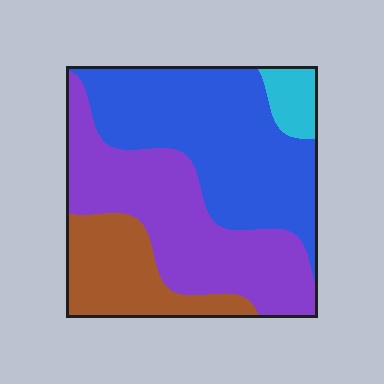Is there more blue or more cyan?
Blue.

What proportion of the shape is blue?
Blue covers around 40% of the shape.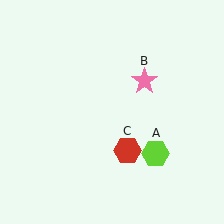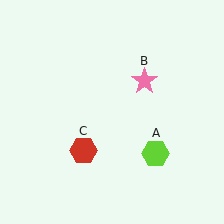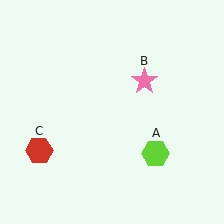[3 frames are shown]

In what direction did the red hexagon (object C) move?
The red hexagon (object C) moved left.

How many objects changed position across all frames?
1 object changed position: red hexagon (object C).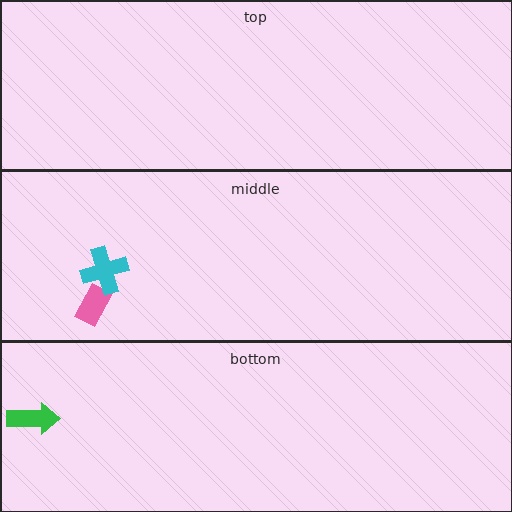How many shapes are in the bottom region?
1.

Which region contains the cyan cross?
The middle region.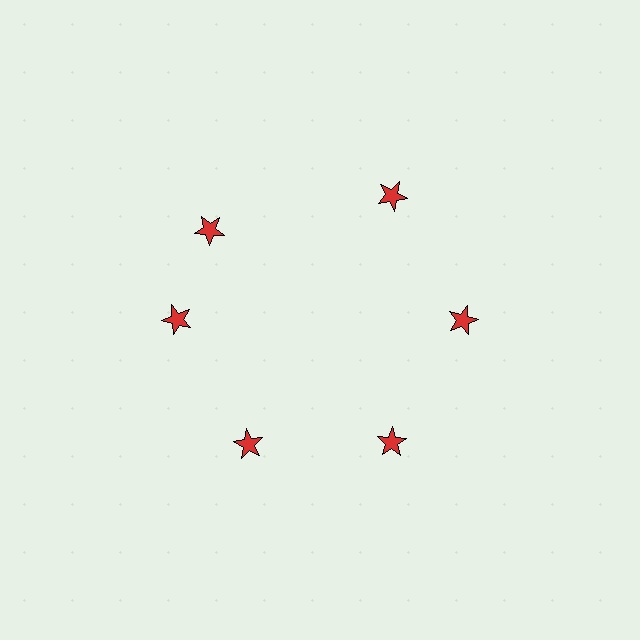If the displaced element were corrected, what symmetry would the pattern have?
It would have 6-fold rotational symmetry — the pattern would map onto itself every 60 degrees.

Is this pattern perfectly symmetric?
No. The 6 red stars are arranged in a ring, but one element near the 11 o'clock position is rotated out of alignment along the ring, breaking the 6-fold rotational symmetry.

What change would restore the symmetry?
The symmetry would be restored by rotating it back into even spacing with its neighbors so that all 6 stars sit at equal angles and equal distance from the center.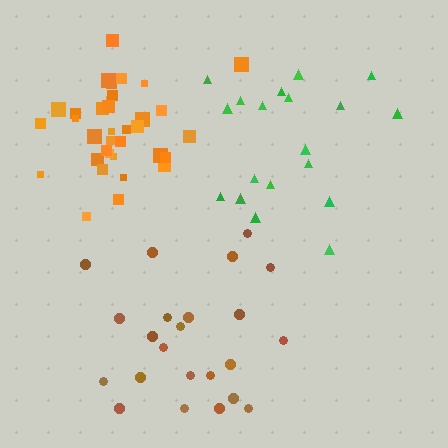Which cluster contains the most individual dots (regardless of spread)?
Orange (35).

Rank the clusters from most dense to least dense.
orange, brown, green.